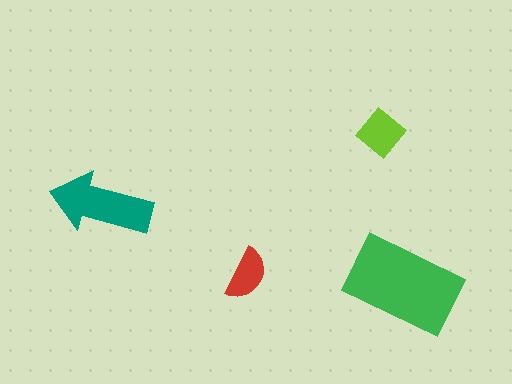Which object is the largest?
The green rectangle.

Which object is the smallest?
The red semicircle.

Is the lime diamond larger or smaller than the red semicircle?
Larger.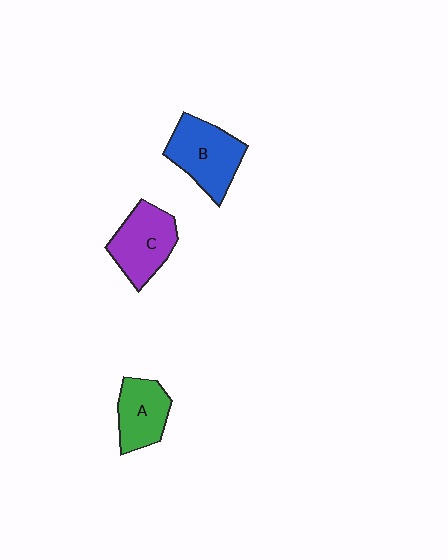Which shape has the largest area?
Shape B (blue).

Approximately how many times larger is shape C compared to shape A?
Approximately 1.2 times.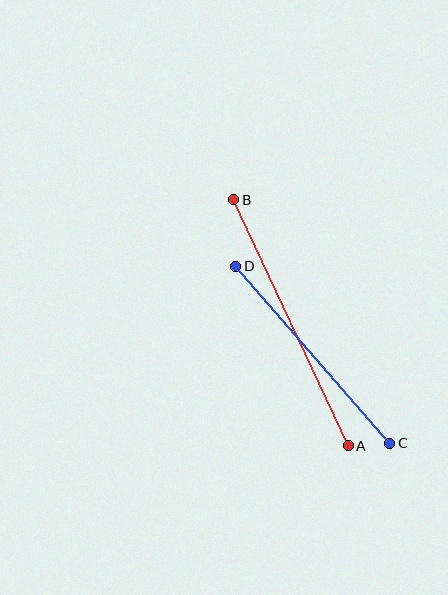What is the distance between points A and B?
The distance is approximately 271 pixels.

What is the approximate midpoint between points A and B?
The midpoint is at approximately (291, 323) pixels.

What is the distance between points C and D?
The distance is approximately 235 pixels.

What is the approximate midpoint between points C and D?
The midpoint is at approximately (313, 355) pixels.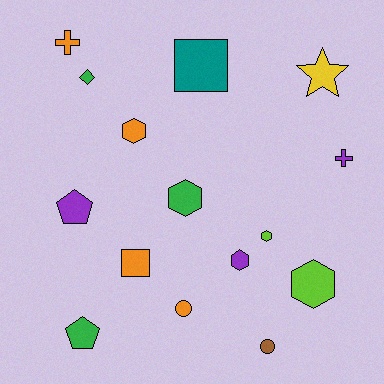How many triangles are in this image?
There are no triangles.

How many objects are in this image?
There are 15 objects.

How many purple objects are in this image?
There are 3 purple objects.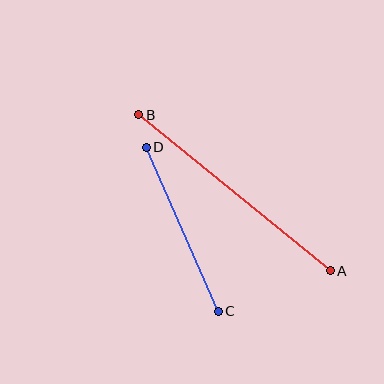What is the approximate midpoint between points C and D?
The midpoint is at approximately (182, 229) pixels.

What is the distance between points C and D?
The distance is approximately 179 pixels.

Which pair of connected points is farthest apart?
Points A and B are farthest apart.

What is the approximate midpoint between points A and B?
The midpoint is at approximately (235, 193) pixels.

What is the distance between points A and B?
The distance is approximately 247 pixels.